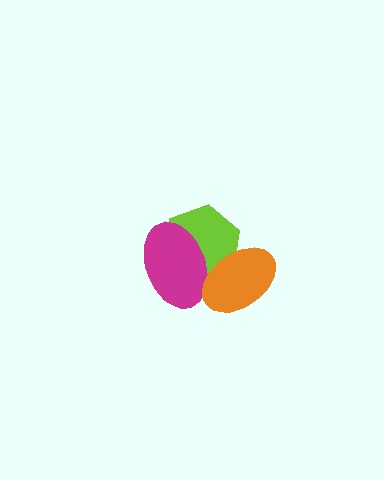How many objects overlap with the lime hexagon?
2 objects overlap with the lime hexagon.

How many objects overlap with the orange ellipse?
2 objects overlap with the orange ellipse.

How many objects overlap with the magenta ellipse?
2 objects overlap with the magenta ellipse.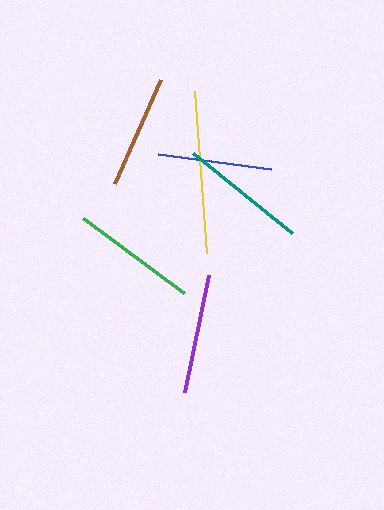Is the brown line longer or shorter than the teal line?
The teal line is longer than the brown line.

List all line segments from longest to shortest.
From longest to shortest: yellow, teal, green, purple, blue, brown.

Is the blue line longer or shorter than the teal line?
The teal line is longer than the blue line.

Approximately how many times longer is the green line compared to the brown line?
The green line is approximately 1.1 times the length of the brown line.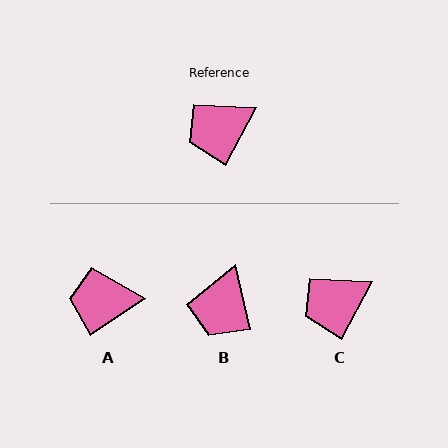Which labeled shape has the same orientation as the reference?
C.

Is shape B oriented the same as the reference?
No, it is off by about 41 degrees.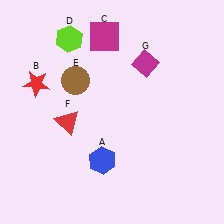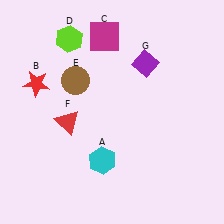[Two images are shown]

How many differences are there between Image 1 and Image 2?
There are 2 differences between the two images.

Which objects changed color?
A changed from blue to cyan. G changed from magenta to purple.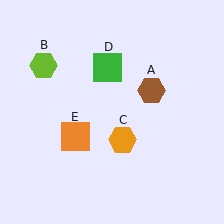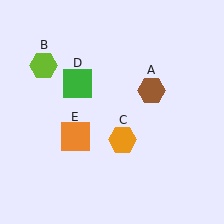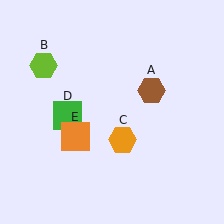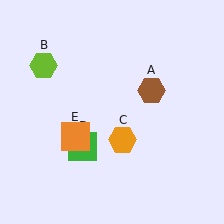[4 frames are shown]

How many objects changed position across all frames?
1 object changed position: green square (object D).